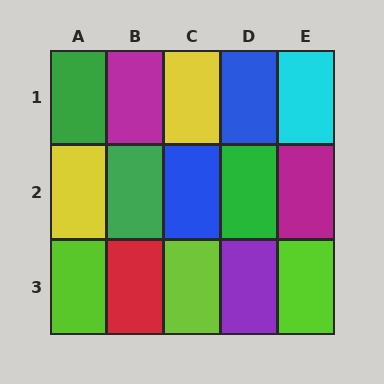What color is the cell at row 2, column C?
Blue.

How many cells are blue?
2 cells are blue.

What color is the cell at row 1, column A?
Green.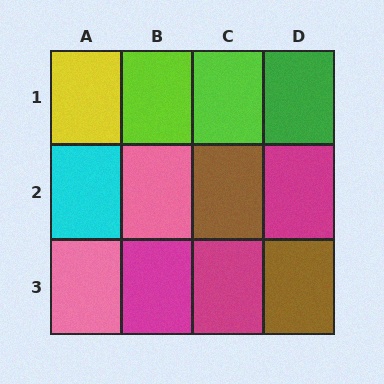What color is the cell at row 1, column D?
Green.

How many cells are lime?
2 cells are lime.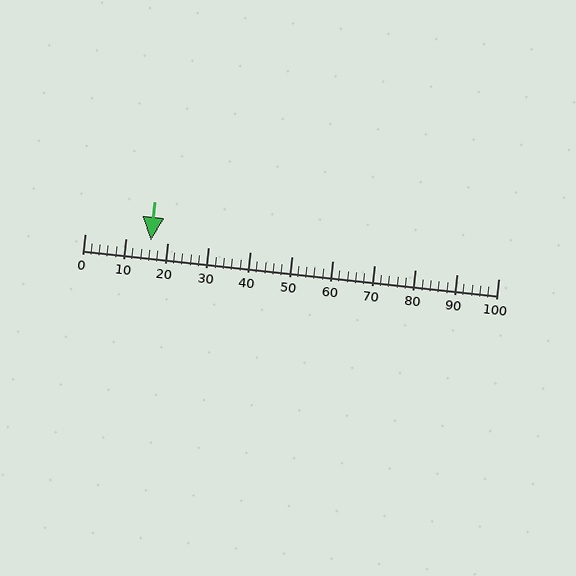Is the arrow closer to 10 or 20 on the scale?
The arrow is closer to 20.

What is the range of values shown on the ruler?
The ruler shows values from 0 to 100.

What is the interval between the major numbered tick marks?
The major tick marks are spaced 10 units apart.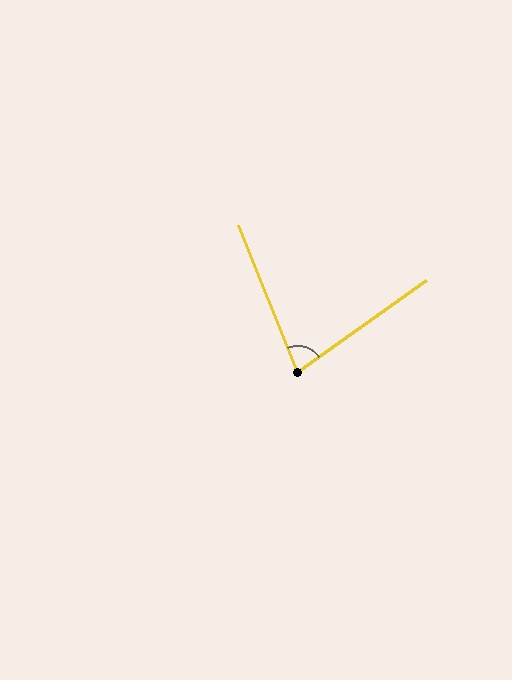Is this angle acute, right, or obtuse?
It is acute.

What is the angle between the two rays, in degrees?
Approximately 77 degrees.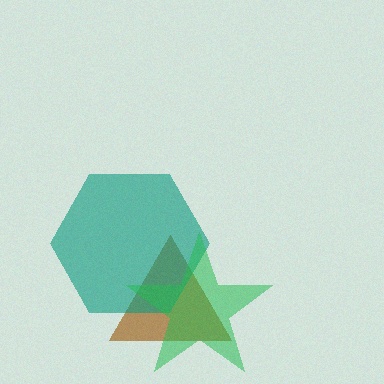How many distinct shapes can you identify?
There are 3 distinct shapes: a brown triangle, a teal hexagon, a green star.